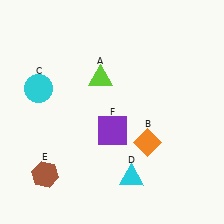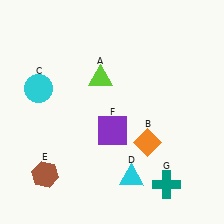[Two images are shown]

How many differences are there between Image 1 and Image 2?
There is 1 difference between the two images.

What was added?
A teal cross (G) was added in Image 2.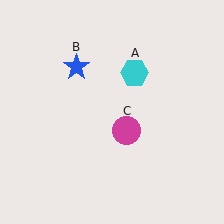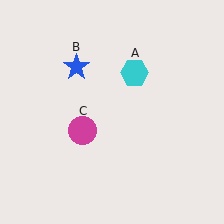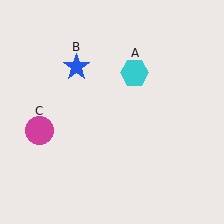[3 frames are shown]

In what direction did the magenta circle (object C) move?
The magenta circle (object C) moved left.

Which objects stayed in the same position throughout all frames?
Cyan hexagon (object A) and blue star (object B) remained stationary.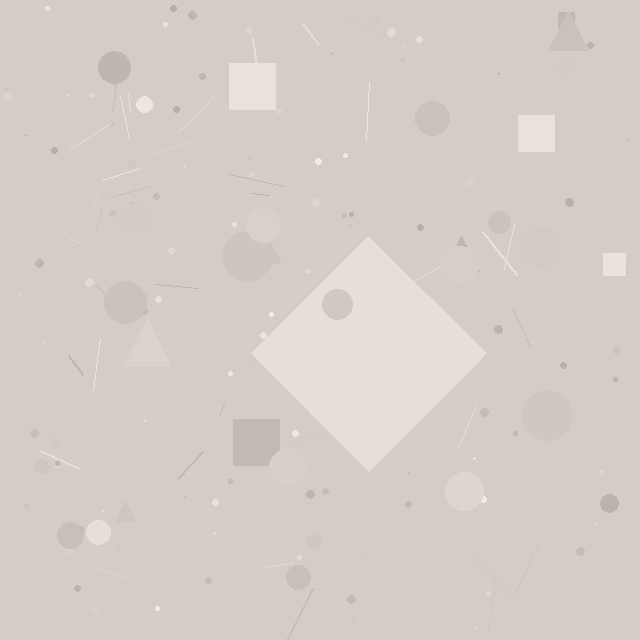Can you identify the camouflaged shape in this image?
The camouflaged shape is a diamond.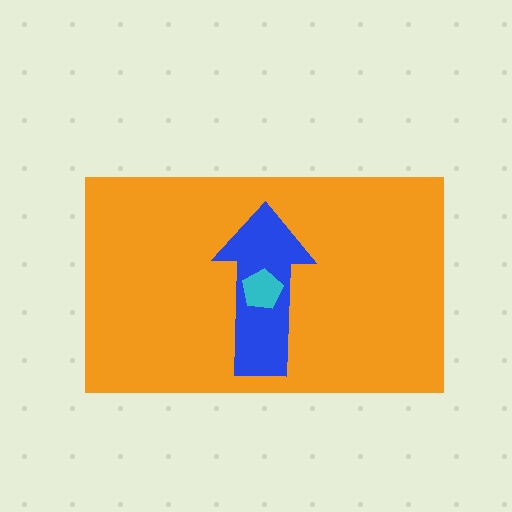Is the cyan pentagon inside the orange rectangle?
Yes.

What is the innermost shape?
The cyan pentagon.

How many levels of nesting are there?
3.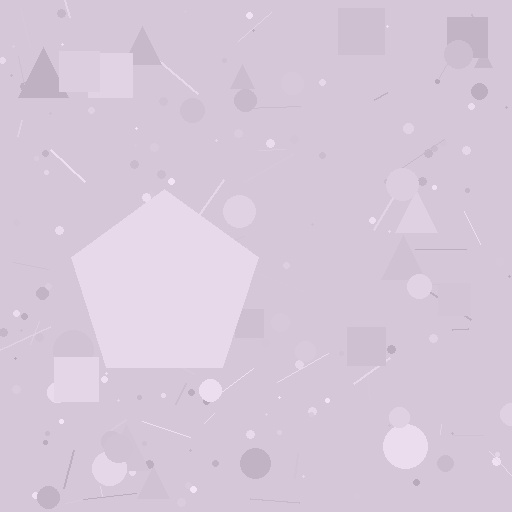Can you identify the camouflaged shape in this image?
The camouflaged shape is a pentagon.